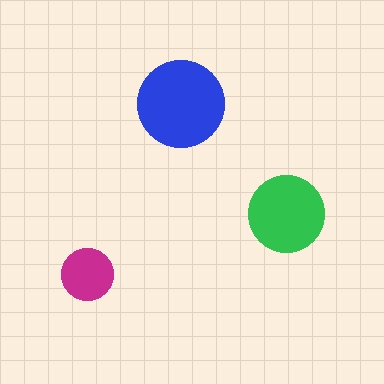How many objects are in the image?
There are 3 objects in the image.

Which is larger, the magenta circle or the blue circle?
The blue one.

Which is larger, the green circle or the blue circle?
The blue one.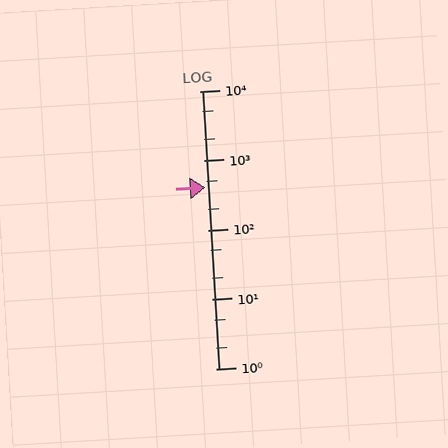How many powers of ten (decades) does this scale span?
The scale spans 4 decades, from 1 to 10000.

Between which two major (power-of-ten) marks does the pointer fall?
The pointer is between 100 and 1000.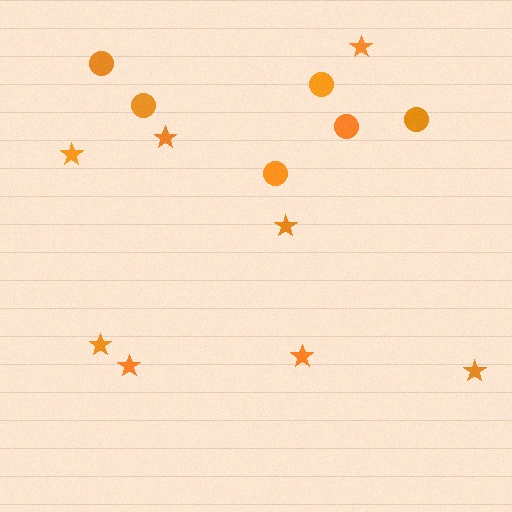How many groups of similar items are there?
There are 2 groups: one group of stars (8) and one group of circles (6).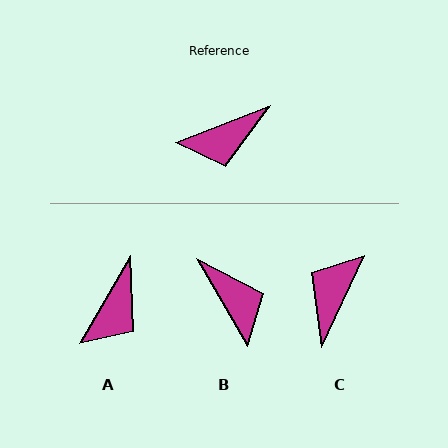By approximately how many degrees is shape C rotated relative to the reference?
Approximately 136 degrees clockwise.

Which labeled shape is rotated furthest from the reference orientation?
C, about 136 degrees away.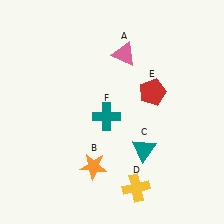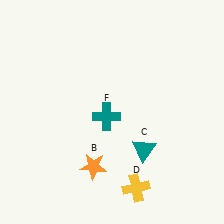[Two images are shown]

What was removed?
The pink triangle (A), the red pentagon (E) were removed in Image 2.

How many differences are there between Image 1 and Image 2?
There are 2 differences between the two images.